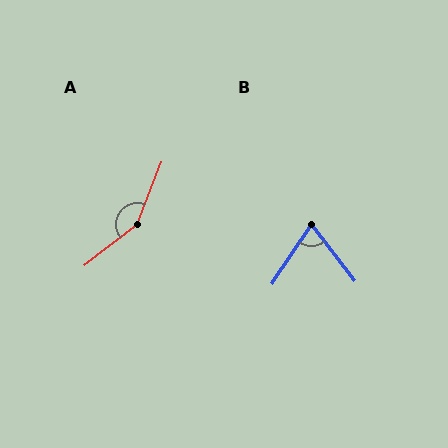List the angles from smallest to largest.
B (71°), A (149°).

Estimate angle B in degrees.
Approximately 71 degrees.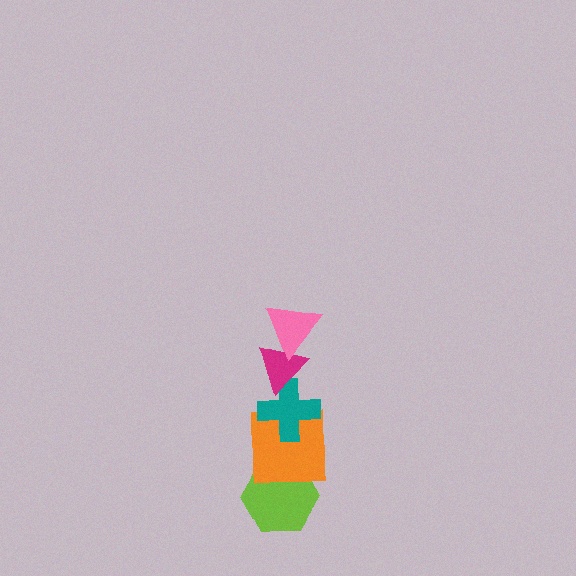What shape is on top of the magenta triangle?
The pink triangle is on top of the magenta triangle.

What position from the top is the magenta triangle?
The magenta triangle is 2nd from the top.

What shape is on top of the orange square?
The teal cross is on top of the orange square.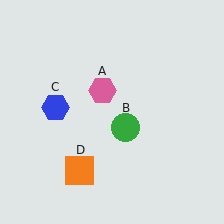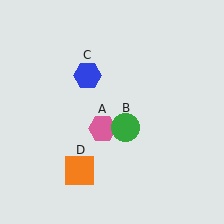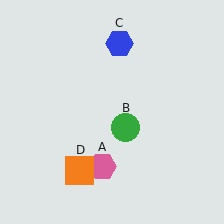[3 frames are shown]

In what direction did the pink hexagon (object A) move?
The pink hexagon (object A) moved down.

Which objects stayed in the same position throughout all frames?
Green circle (object B) and orange square (object D) remained stationary.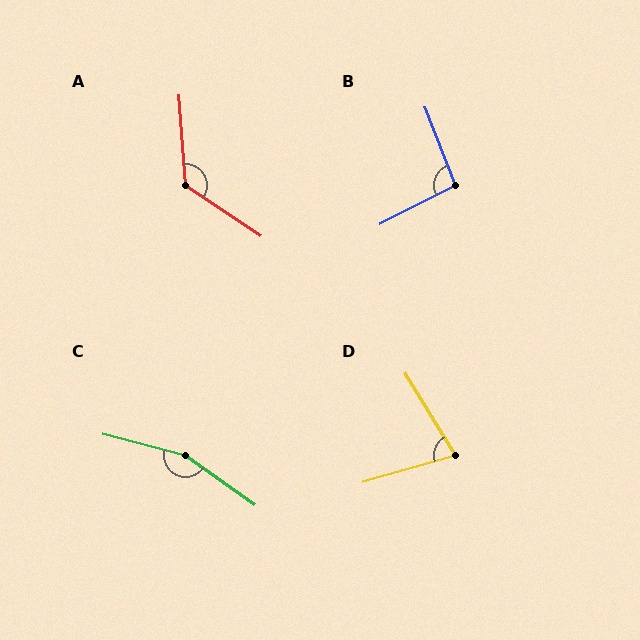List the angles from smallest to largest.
D (75°), B (96°), A (128°), C (159°).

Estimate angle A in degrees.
Approximately 128 degrees.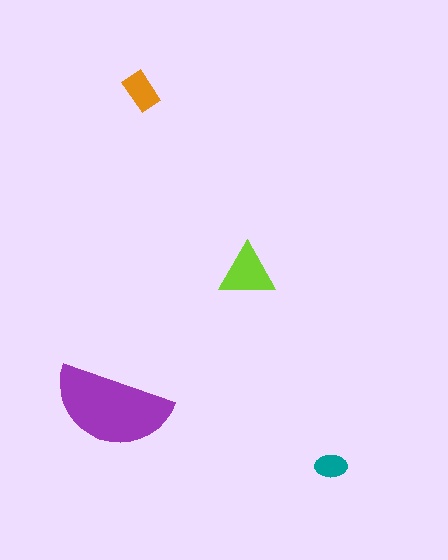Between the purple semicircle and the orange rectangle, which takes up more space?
The purple semicircle.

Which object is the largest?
The purple semicircle.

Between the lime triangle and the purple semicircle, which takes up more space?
The purple semicircle.